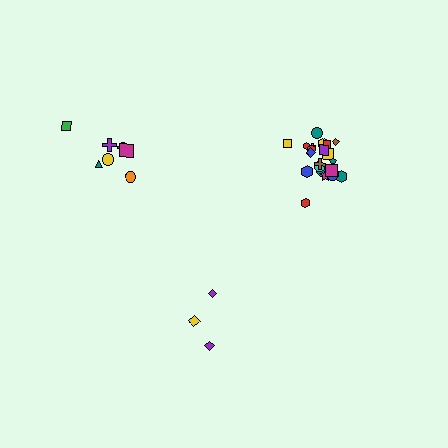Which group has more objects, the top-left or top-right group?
The top-right group.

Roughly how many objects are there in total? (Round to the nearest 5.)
Roughly 30 objects in total.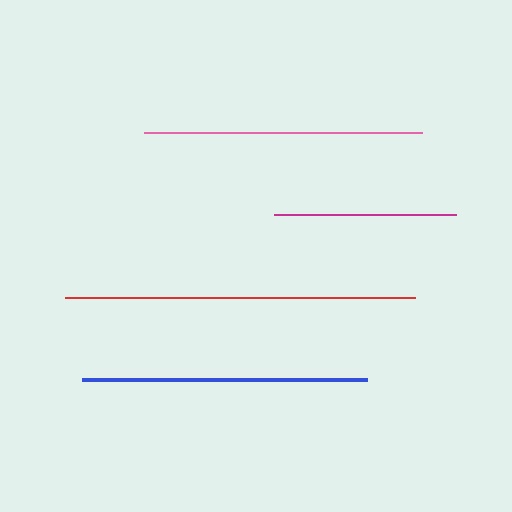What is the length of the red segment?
The red segment is approximately 350 pixels long.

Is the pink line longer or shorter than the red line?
The red line is longer than the pink line.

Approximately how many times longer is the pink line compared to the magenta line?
The pink line is approximately 1.5 times the length of the magenta line.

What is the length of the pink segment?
The pink segment is approximately 278 pixels long.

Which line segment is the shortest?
The magenta line is the shortest at approximately 182 pixels.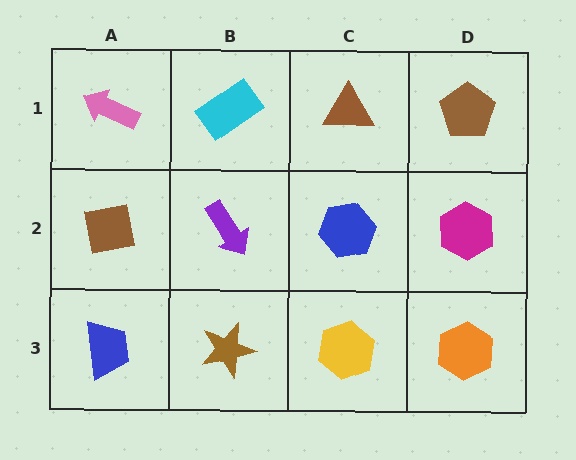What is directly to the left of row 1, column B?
A pink arrow.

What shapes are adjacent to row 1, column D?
A magenta hexagon (row 2, column D), a brown triangle (row 1, column C).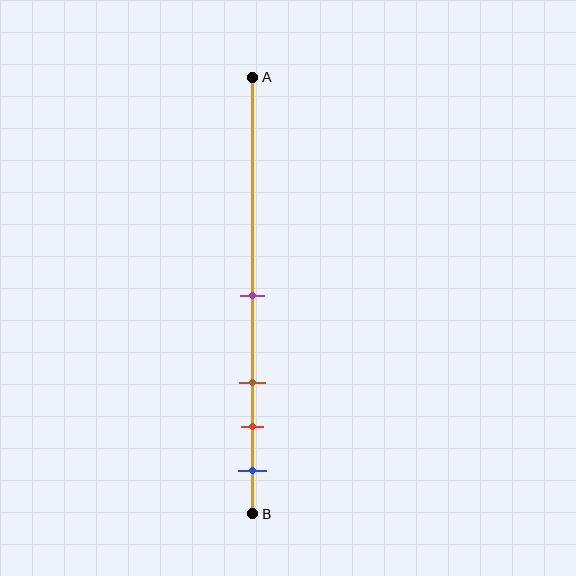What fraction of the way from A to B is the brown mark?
The brown mark is approximately 70% (0.7) of the way from A to B.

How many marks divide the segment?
There are 4 marks dividing the segment.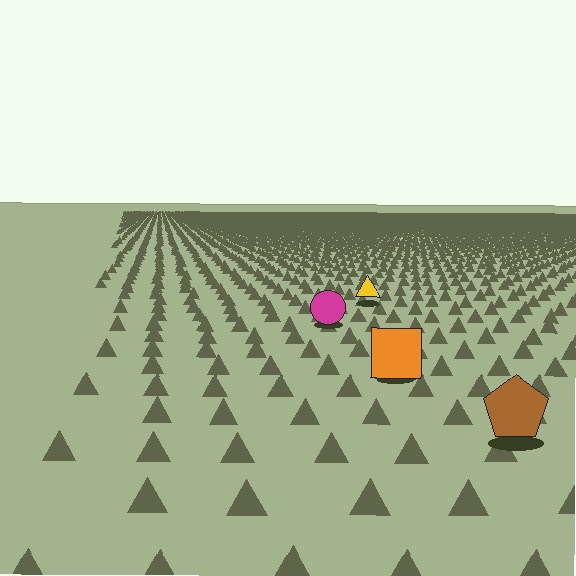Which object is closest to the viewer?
The brown pentagon is closest. The texture marks near it are larger and more spread out.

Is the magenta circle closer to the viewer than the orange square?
No. The orange square is closer — you can tell from the texture gradient: the ground texture is coarser near it.